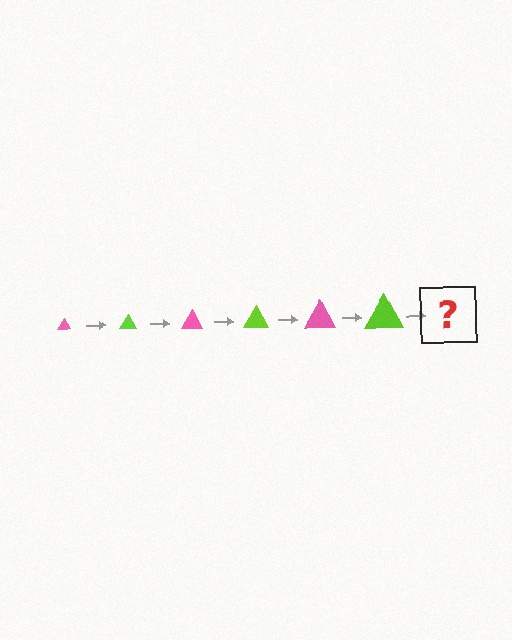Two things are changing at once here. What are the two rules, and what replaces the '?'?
The two rules are that the triangle grows larger each step and the color cycles through pink and lime. The '?' should be a pink triangle, larger than the previous one.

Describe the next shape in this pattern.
It should be a pink triangle, larger than the previous one.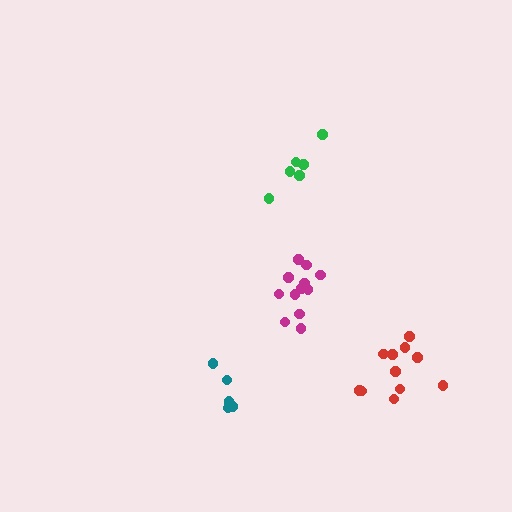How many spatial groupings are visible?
There are 4 spatial groupings.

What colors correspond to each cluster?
The clusters are colored: teal, red, magenta, green.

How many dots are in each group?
Group 1: 6 dots, Group 2: 11 dots, Group 3: 12 dots, Group 4: 6 dots (35 total).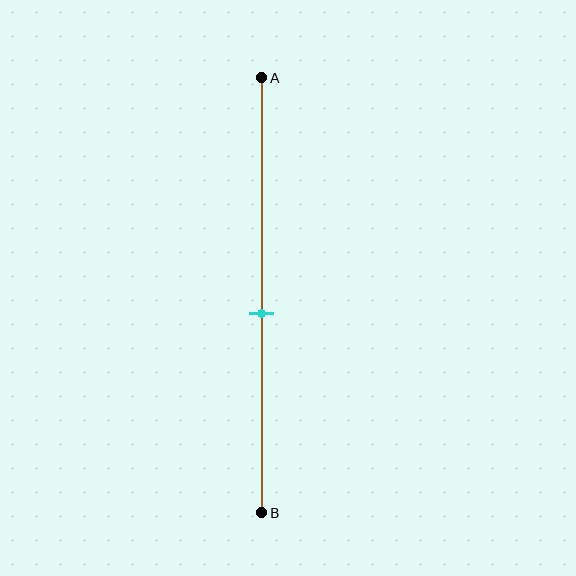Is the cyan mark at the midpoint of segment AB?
No, the mark is at about 55% from A, not at the 50% midpoint.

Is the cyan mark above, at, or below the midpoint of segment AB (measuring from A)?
The cyan mark is below the midpoint of segment AB.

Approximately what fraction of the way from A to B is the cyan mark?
The cyan mark is approximately 55% of the way from A to B.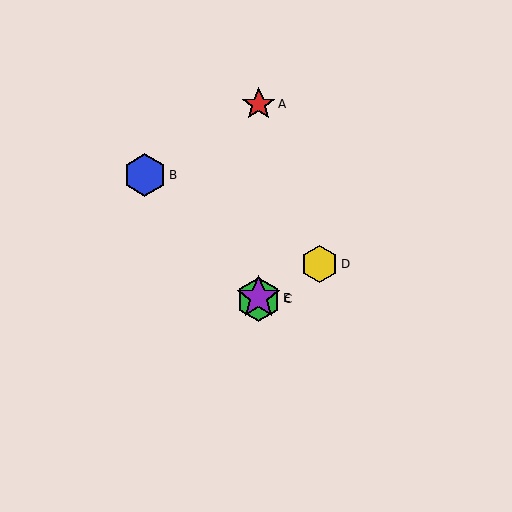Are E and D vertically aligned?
No, E is at x≈259 and D is at x≈320.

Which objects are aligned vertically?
Objects A, C, E are aligned vertically.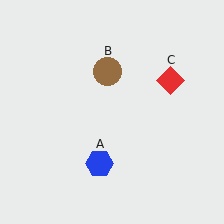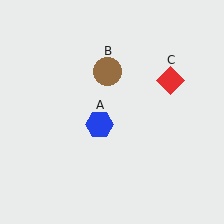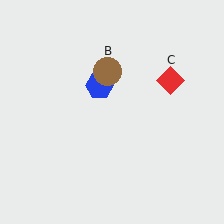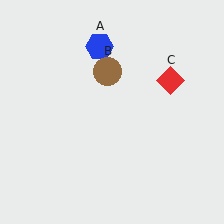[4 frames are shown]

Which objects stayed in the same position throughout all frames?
Brown circle (object B) and red diamond (object C) remained stationary.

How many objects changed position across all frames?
1 object changed position: blue hexagon (object A).